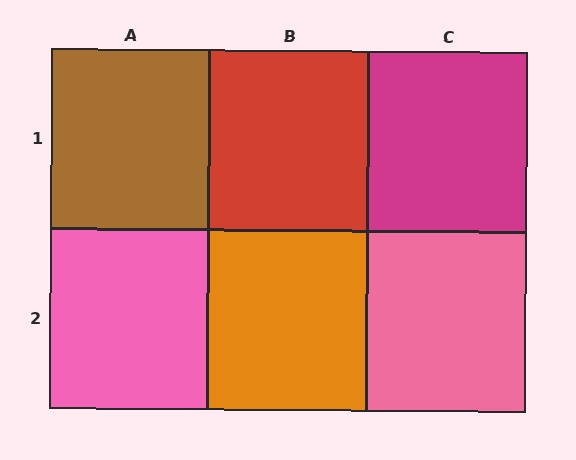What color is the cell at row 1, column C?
Magenta.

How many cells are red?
1 cell is red.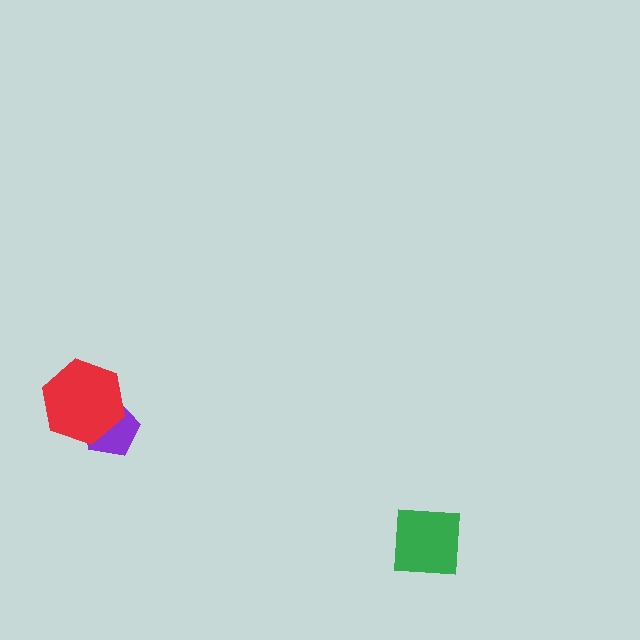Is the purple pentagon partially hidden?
Yes, it is partially covered by another shape.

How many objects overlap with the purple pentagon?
1 object overlaps with the purple pentagon.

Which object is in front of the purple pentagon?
The red hexagon is in front of the purple pentagon.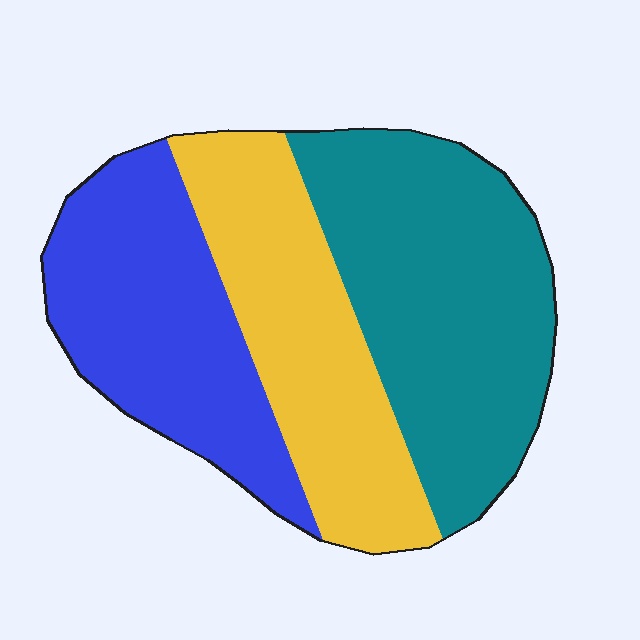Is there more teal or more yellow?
Teal.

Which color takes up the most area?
Teal, at roughly 40%.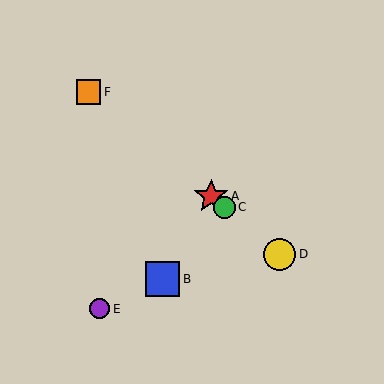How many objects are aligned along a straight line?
4 objects (A, C, D, F) are aligned along a straight line.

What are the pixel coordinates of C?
Object C is at (224, 207).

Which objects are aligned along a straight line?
Objects A, C, D, F are aligned along a straight line.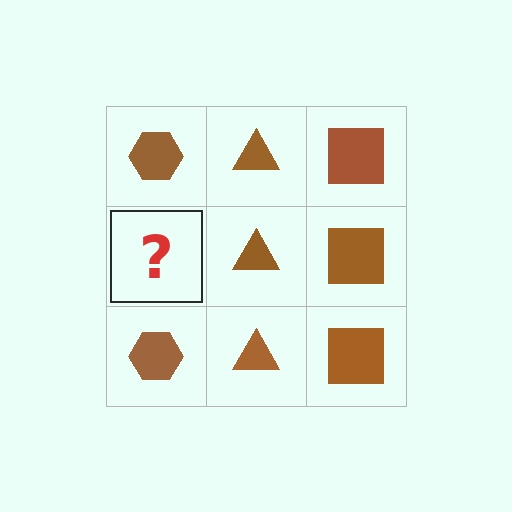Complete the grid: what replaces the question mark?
The question mark should be replaced with a brown hexagon.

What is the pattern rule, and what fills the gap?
The rule is that each column has a consistent shape. The gap should be filled with a brown hexagon.